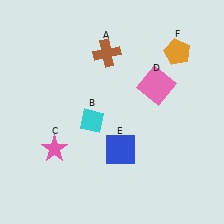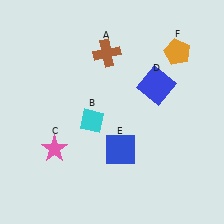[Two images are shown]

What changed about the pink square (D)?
In Image 1, D is pink. In Image 2, it changed to blue.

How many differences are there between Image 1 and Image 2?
There is 1 difference between the two images.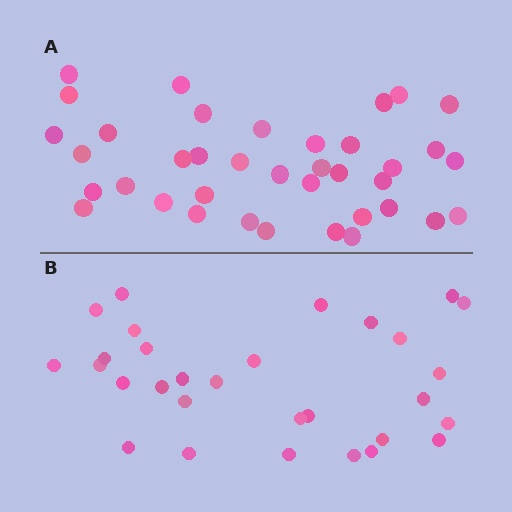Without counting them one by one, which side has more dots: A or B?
Region A (the top region) has more dots.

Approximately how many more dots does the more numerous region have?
Region A has roughly 8 or so more dots than region B.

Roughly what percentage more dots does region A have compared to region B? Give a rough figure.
About 25% more.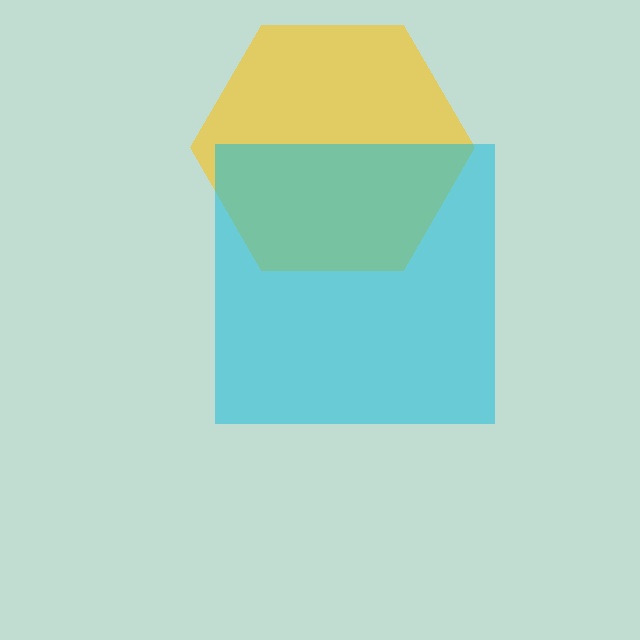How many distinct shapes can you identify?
There are 2 distinct shapes: a yellow hexagon, a cyan square.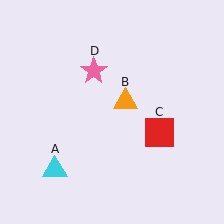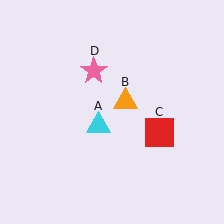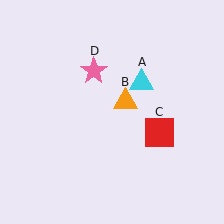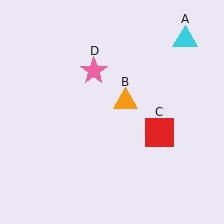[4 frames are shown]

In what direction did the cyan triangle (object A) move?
The cyan triangle (object A) moved up and to the right.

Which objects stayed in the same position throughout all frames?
Orange triangle (object B) and red square (object C) and pink star (object D) remained stationary.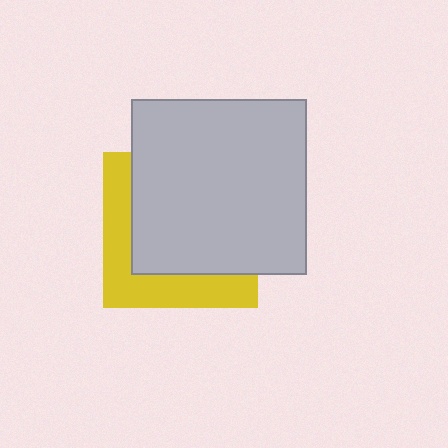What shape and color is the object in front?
The object in front is a light gray square.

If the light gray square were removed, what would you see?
You would see the complete yellow square.